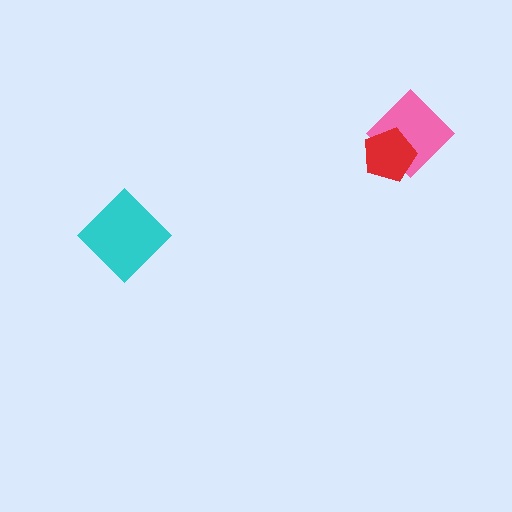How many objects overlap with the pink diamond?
1 object overlaps with the pink diamond.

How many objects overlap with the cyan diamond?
0 objects overlap with the cyan diamond.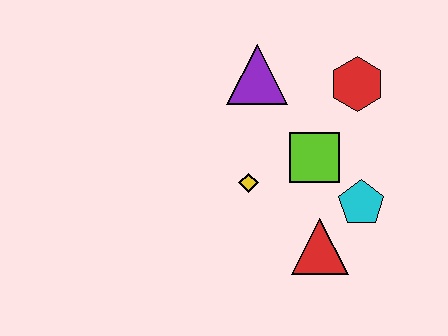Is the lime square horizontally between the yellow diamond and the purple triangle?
No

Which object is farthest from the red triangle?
The purple triangle is farthest from the red triangle.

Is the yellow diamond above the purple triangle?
No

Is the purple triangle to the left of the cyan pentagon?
Yes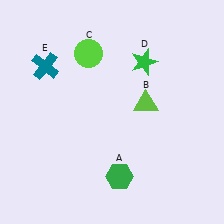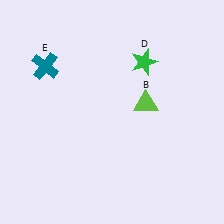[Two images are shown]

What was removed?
The lime circle (C), the green hexagon (A) were removed in Image 2.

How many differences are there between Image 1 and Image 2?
There are 2 differences between the two images.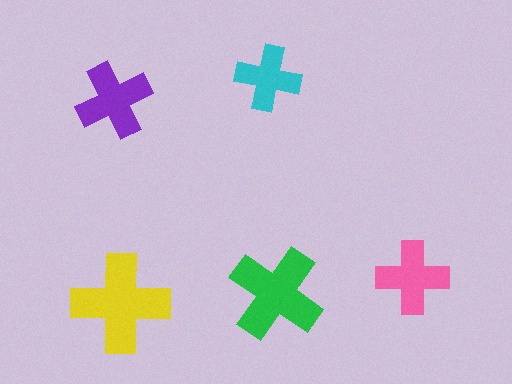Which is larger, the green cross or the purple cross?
The green one.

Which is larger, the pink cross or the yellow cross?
The yellow one.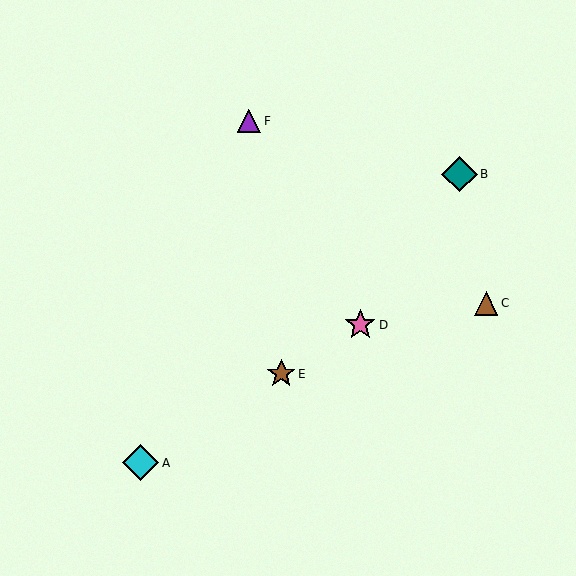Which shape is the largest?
The cyan diamond (labeled A) is the largest.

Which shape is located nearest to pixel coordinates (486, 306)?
The brown triangle (labeled C) at (486, 303) is nearest to that location.